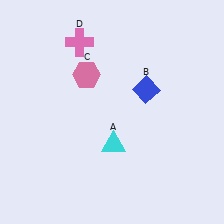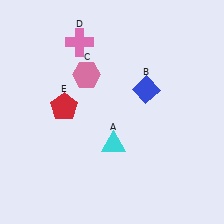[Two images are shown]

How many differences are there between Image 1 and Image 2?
There is 1 difference between the two images.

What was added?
A red pentagon (E) was added in Image 2.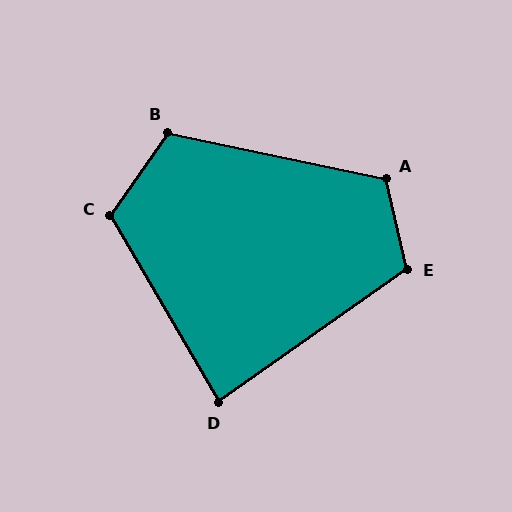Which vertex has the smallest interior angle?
D, at approximately 85 degrees.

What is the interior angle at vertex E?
Approximately 112 degrees (obtuse).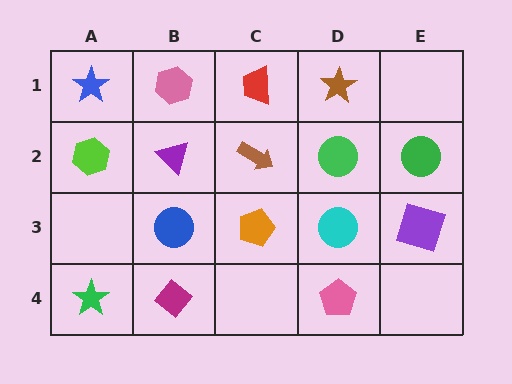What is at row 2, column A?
A lime hexagon.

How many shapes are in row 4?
3 shapes.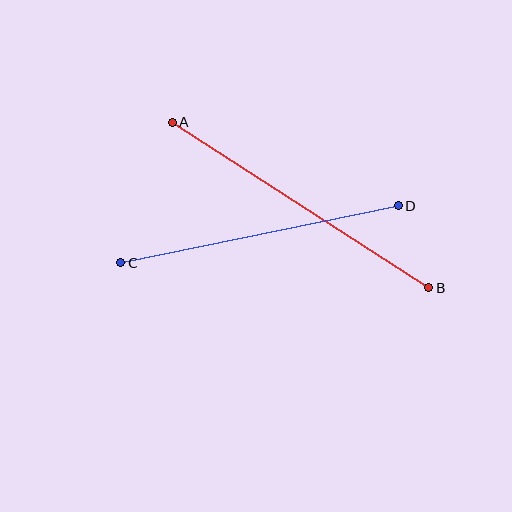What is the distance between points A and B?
The distance is approximately 305 pixels.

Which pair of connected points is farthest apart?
Points A and B are farthest apart.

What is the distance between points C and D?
The distance is approximately 284 pixels.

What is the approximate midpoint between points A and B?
The midpoint is at approximately (300, 205) pixels.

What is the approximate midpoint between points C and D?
The midpoint is at approximately (260, 234) pixels.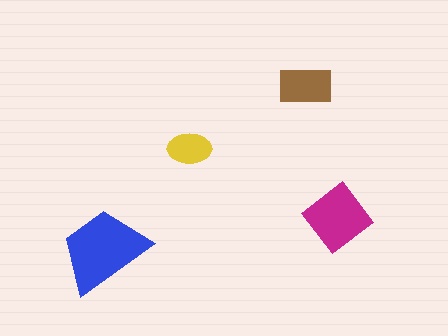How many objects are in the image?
There are 4 objects in the image.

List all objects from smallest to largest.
The yellow ellipse, the brown rectangle, the magenta diamond, the blue trapezoid.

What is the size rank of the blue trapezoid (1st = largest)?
1st.